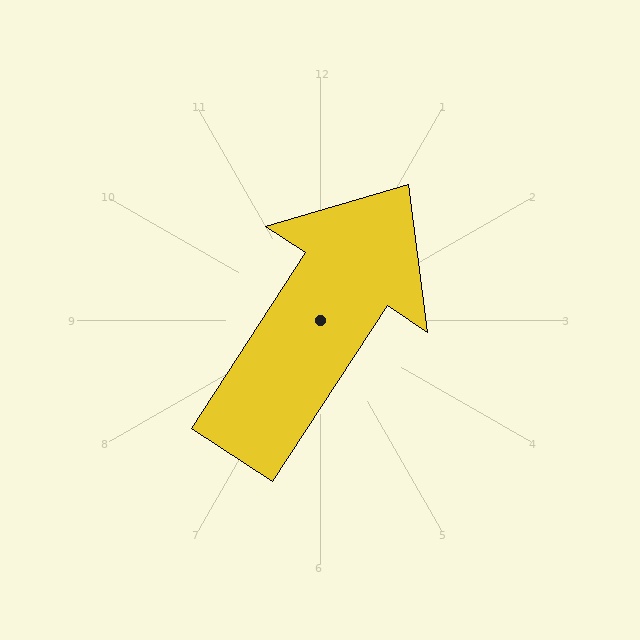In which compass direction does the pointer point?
Northeast.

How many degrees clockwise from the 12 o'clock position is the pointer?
Approximately 33 degrees.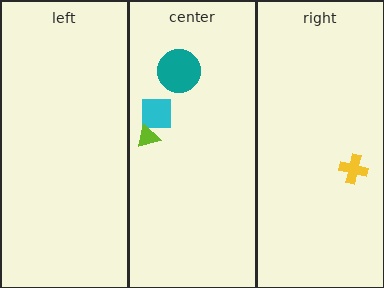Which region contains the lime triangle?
The center region.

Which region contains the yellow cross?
The right region.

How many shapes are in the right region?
1.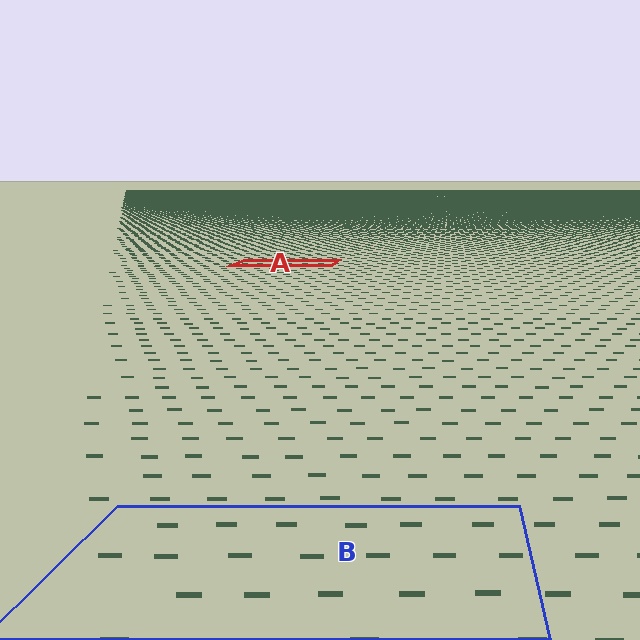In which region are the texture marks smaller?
The texture marks are smaller in region A, because it is farther away.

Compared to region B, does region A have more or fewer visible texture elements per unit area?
Region A has more texture elements per unit area — they are packed more densely because it is farther away.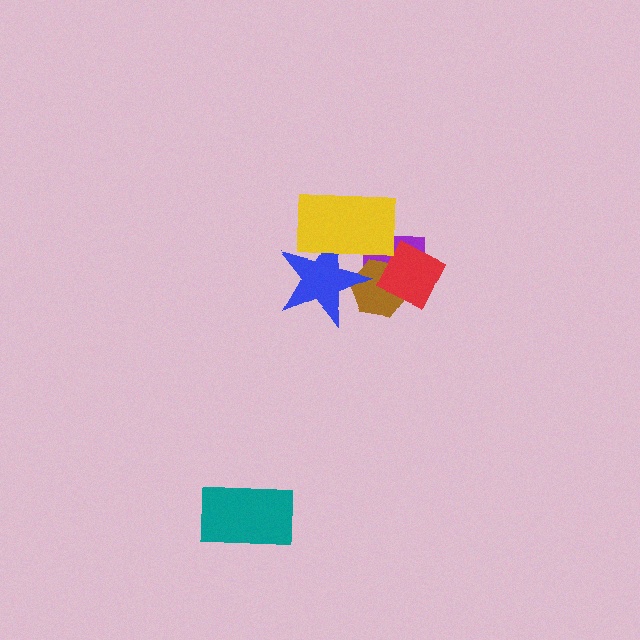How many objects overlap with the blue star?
2 objects overlap with the blue star.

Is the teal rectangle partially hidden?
No, no other shape covers it.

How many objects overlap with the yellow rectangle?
2 objects overlap with the yellow rectangle.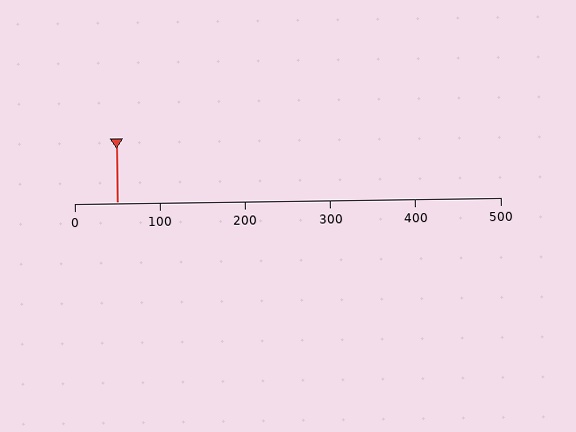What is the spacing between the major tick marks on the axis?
The major ticks are spaced 100 apart.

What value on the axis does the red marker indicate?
The marker indicates approximately 50.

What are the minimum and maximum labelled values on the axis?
The axis runs from 0 to 500.